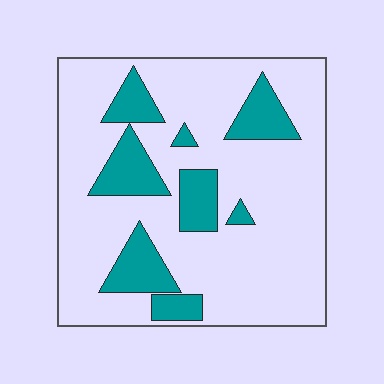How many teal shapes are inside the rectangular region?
8.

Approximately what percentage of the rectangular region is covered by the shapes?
Approximately 20%.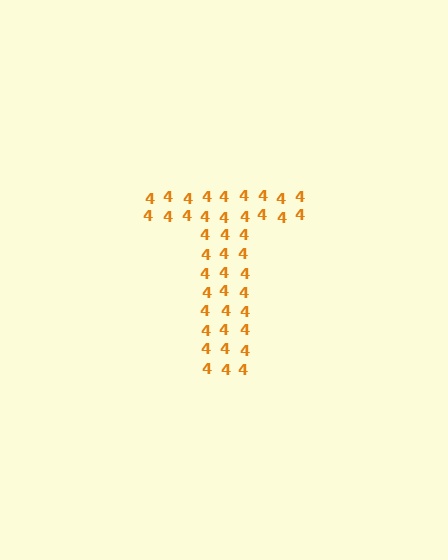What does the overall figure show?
The overall figure shows the letter T.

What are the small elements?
The small elements are digit 4's.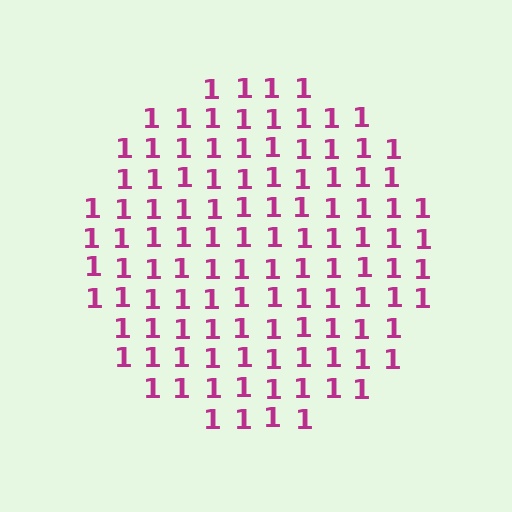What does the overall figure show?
The overall figure shows a circle.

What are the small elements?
The small elements are digit 1's.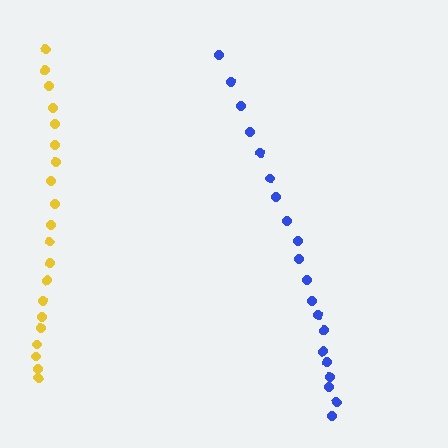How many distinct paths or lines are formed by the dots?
There are 2 distinct paths.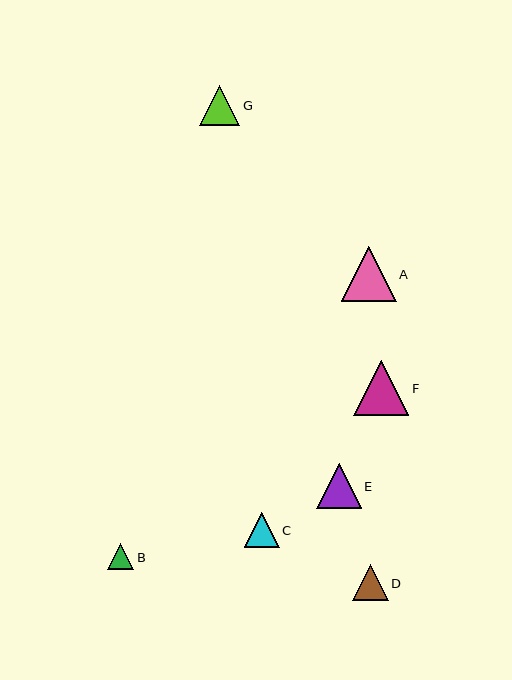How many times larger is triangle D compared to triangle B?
Triangle D is approximately 1.4 times the size of triangle B.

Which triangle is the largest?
Triangle F is the largest with a size of approximately 55 pixels.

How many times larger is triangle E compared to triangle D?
Triangle E is approximately 1.3 times the size of triangle D.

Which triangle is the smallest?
Triangle B is the smallest with a size of approximately 26 pixels.